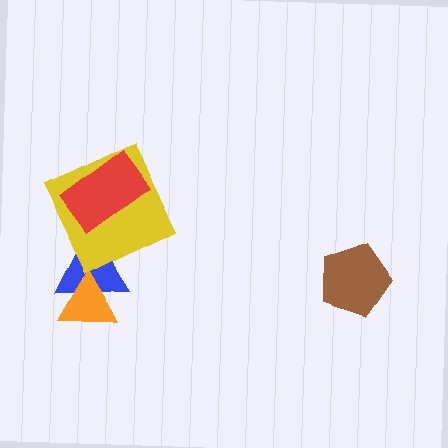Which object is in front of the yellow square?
The red rectangle is in front of the yellow square.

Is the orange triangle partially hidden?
No, no other shape covers it.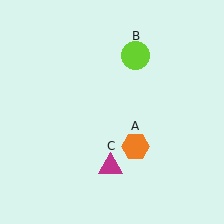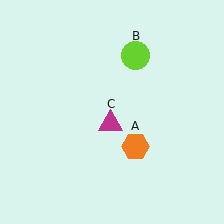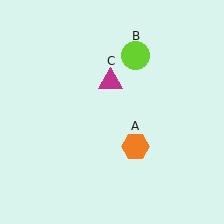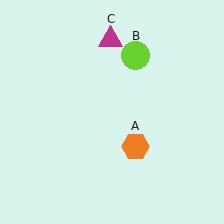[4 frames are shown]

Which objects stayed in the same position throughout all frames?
Orange hexagon (object A) and lime circle (object B) remained stationary.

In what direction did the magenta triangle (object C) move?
The magenta triangle (object C) moved up.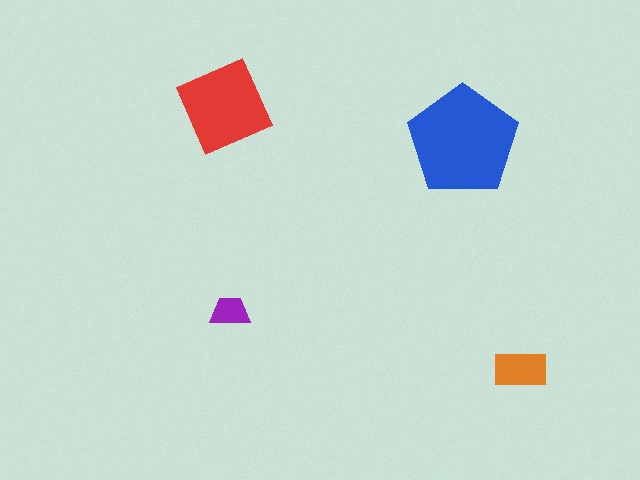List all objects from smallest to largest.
The purple trapezoid, the orange rectangle, the red square, the blue pentagon.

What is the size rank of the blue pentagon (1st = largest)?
1st.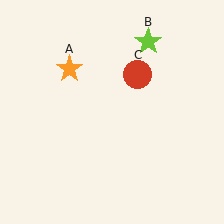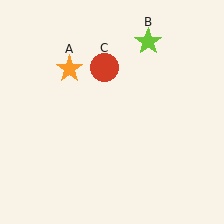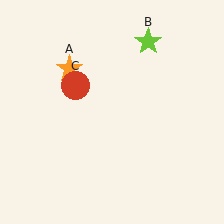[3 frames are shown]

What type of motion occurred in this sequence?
The red circle (object C) rotated counterclockwise around the center of the scene.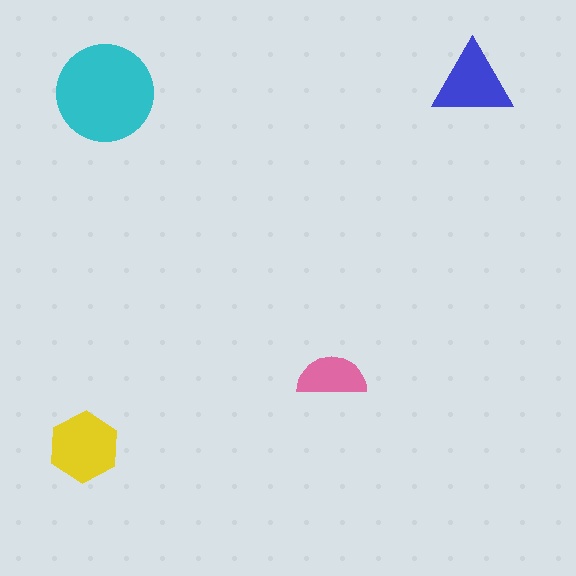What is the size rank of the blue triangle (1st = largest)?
3rd.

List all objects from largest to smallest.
The cyan circle, the yellow hexagon, the blue triangle, the pink semicircle.